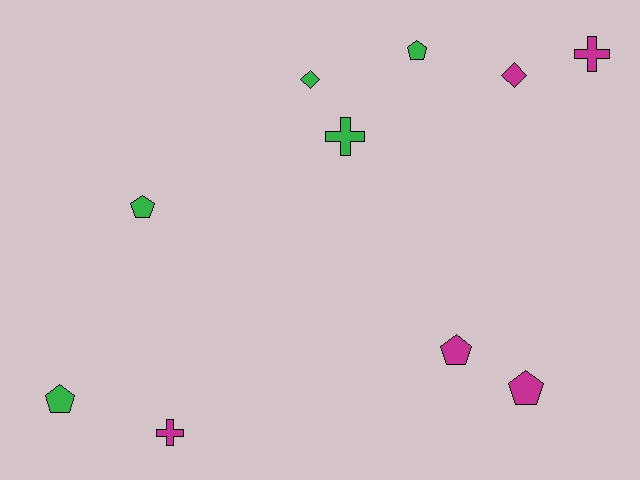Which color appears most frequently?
Green, with 5 objects.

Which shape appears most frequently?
Pentagon, with 5 objects.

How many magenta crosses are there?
There are 2 magenta crosses.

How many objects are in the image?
There are 10 objects.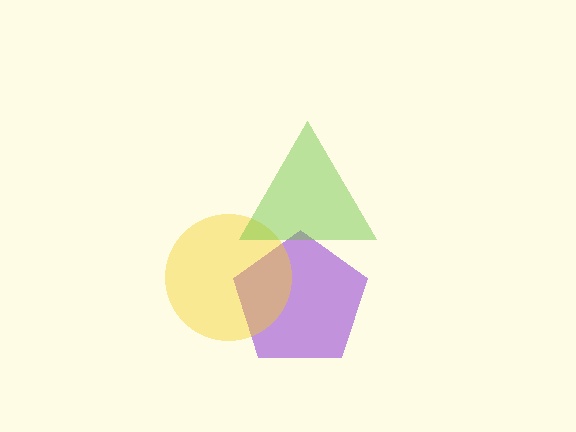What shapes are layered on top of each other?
The layered shapes are: a purple pentagon, a yellow circle, a lime triangle.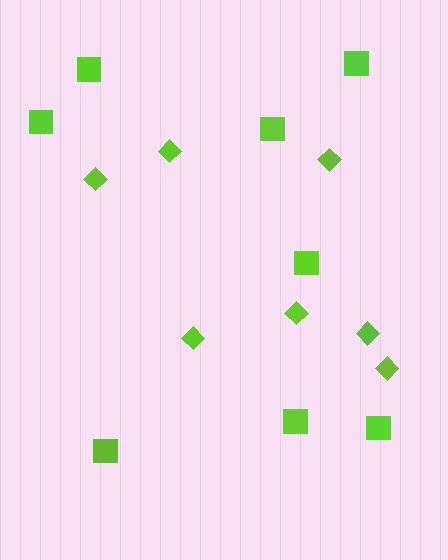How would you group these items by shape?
There are 2 groups: one group of squares (8) and one group of diamonds (7).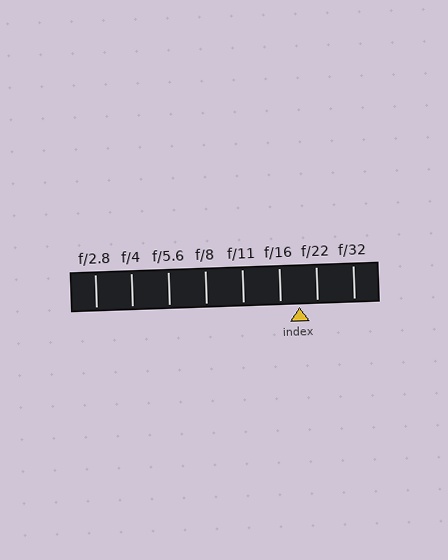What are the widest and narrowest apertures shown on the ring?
The widest aperture shown is f/2.8 and the narrowest is f/32.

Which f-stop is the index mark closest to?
The index mark is closest to f/22.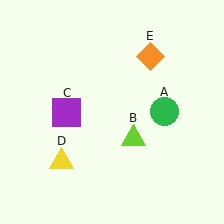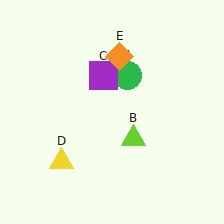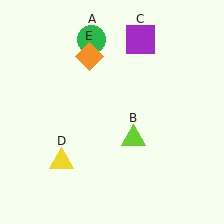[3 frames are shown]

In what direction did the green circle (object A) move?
The green circle (object A) moved up and to the left.